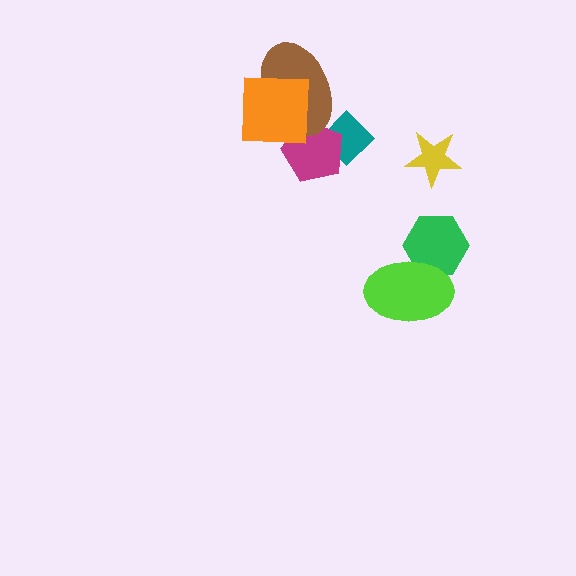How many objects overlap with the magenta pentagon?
3 objects overlap with the magenta pentagon.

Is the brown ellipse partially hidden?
Yes, it is partially covered by another shape.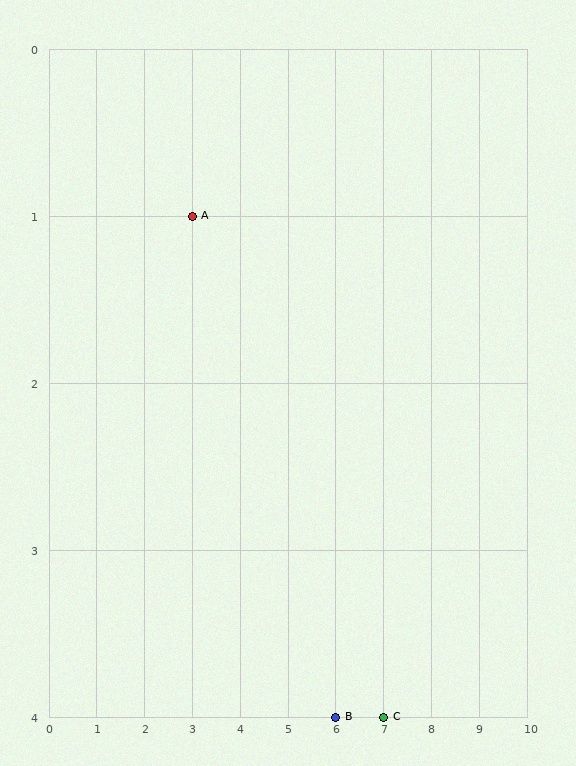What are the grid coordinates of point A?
Point A is at grid coordinates (3, 1).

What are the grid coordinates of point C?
Point C is at grid coordinates (7, 4).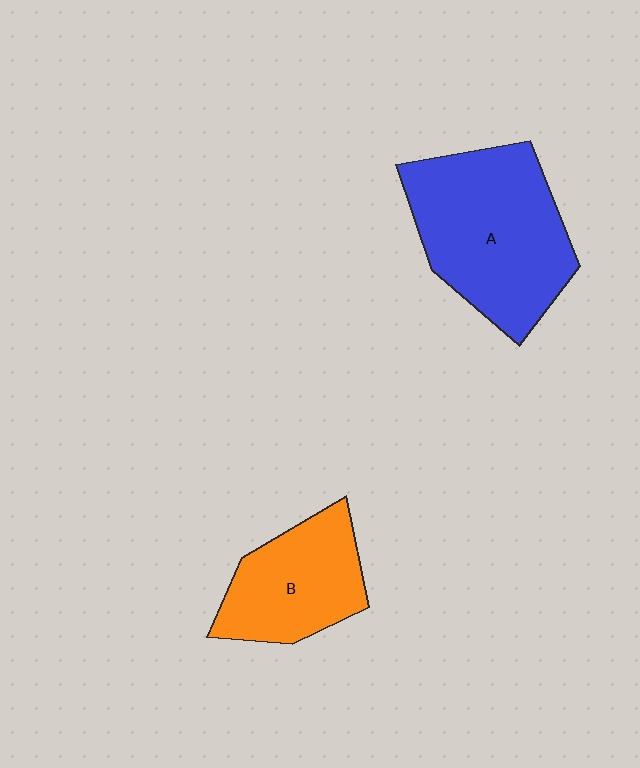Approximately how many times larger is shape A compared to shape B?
Approximately 1.6 times.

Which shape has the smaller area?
Shape B (orange).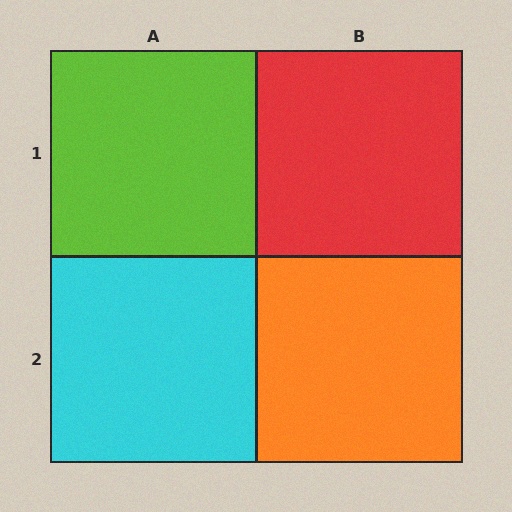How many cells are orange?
1 cell is orange.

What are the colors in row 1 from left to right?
Lime, red.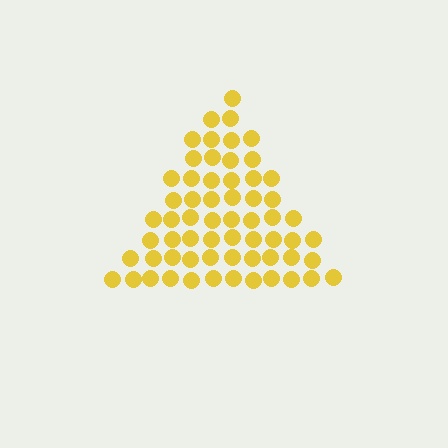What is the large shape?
The large shape is a triangle.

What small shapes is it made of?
It is made of small circles.